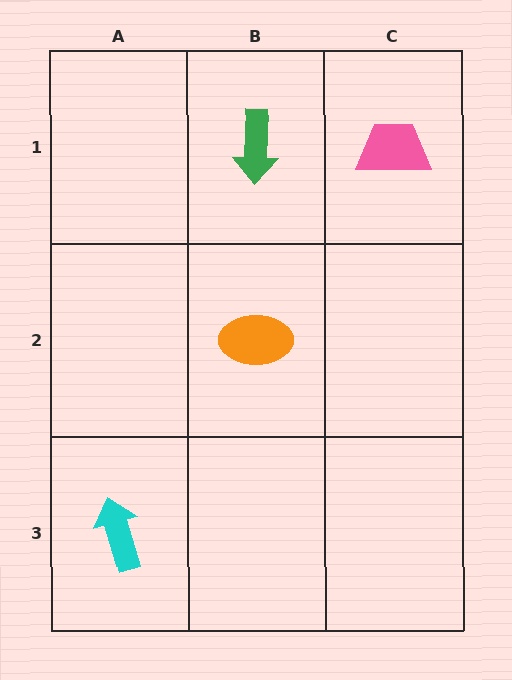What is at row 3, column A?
A cyan arrow.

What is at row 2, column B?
An orange ellipse.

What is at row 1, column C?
A pink trapezoid.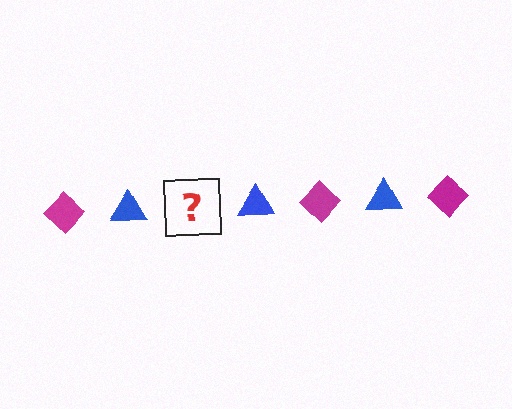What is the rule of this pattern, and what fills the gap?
The rule is that the pattern alternates between magenta diamond and blue triangle. The gap should be filled with a magenta diamond.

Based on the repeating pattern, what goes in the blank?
The blank should be a magenta diamond.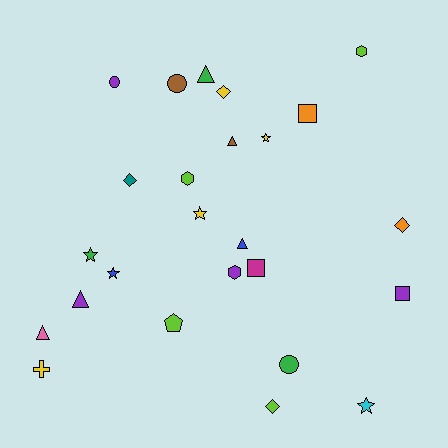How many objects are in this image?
There are 25 objects.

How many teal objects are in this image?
There is 1 teal object.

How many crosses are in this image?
There is 1 cross.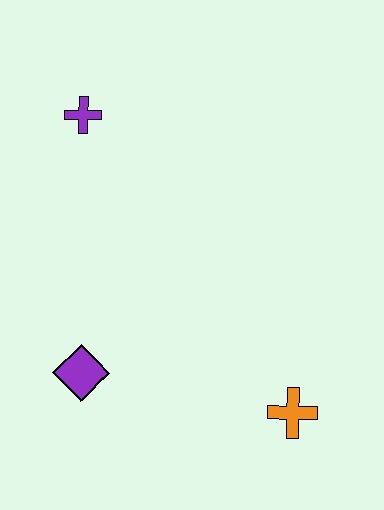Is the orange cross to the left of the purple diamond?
No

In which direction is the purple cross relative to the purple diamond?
The purple cross is above the purple diamond.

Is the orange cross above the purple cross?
No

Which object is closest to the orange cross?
The purple diamond is closest to the orange cross.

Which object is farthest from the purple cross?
The orange cross is farthest from the purple cross.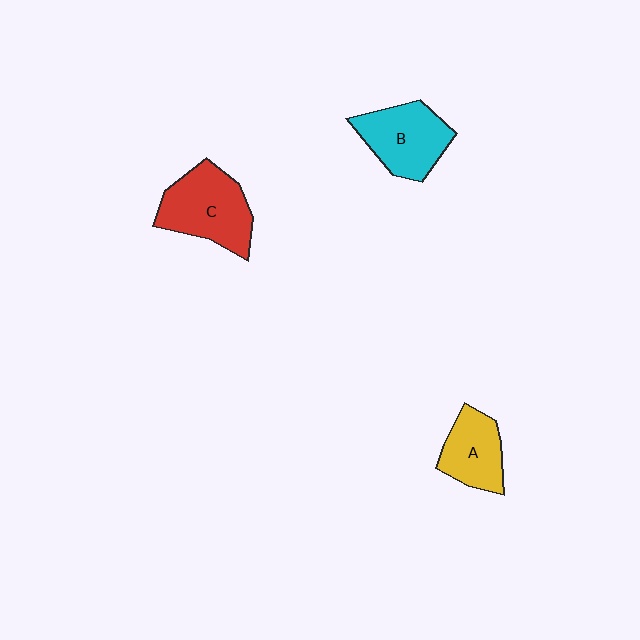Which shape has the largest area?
Shape C (red).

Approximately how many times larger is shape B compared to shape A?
Approximately 1.3 times.